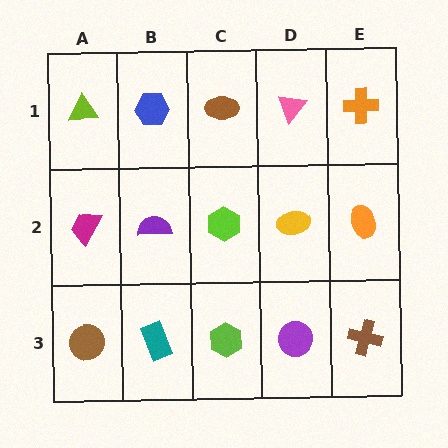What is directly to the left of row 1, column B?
A lime triangle.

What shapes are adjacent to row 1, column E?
An orange ellipse (row 2, column E), a pink triangle (row 1, column D).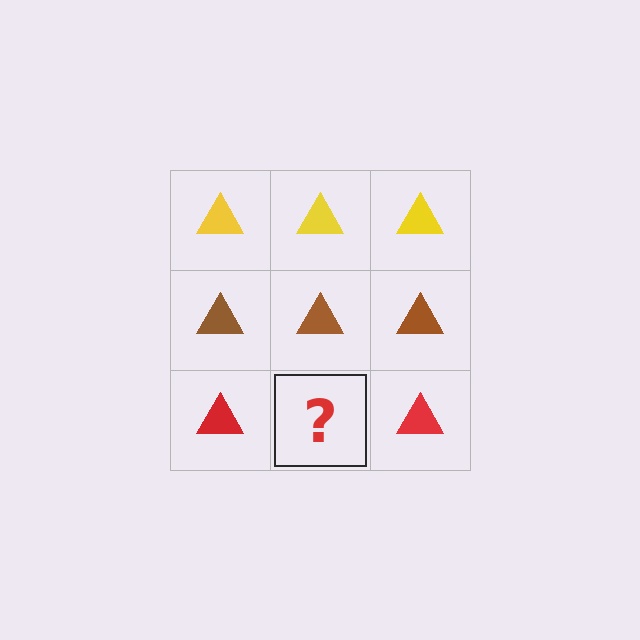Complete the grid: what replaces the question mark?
The question mark should be replaced with a red triangle.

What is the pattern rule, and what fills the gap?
The rule is that each row has a consistent color. The gap should be filled with a red triangle.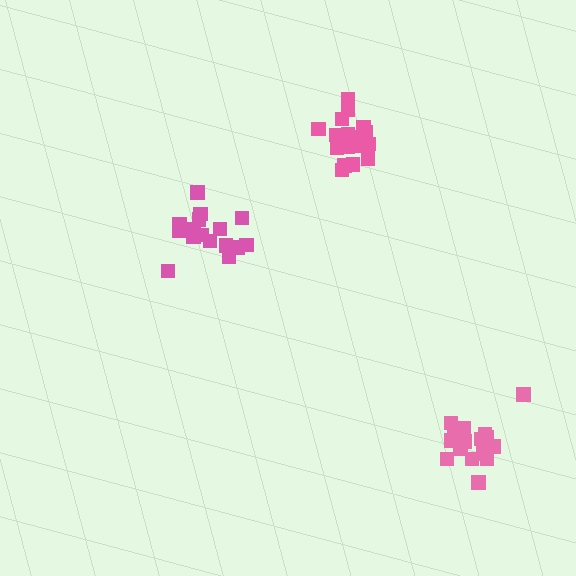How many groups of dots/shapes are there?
There are 3 groups.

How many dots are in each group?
Group 1: 19 dots, Group 2: 18 dots, Group 3: 20 dots (57 total).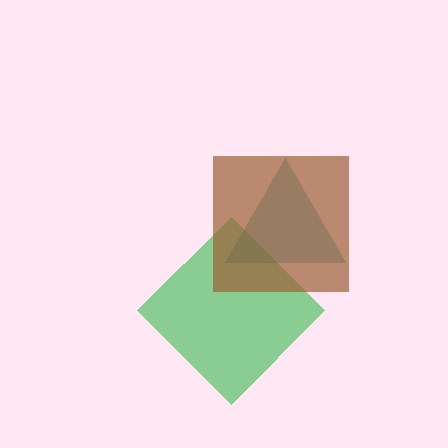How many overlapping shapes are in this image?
There are 3 overlapping shapes in the image.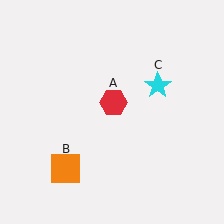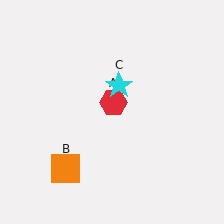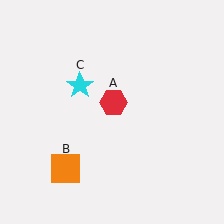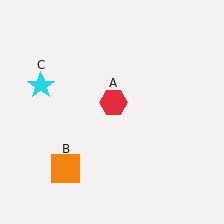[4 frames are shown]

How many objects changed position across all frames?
1 object changed position: cyan star (object C).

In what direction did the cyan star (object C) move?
The cyan star (object C) moved left.